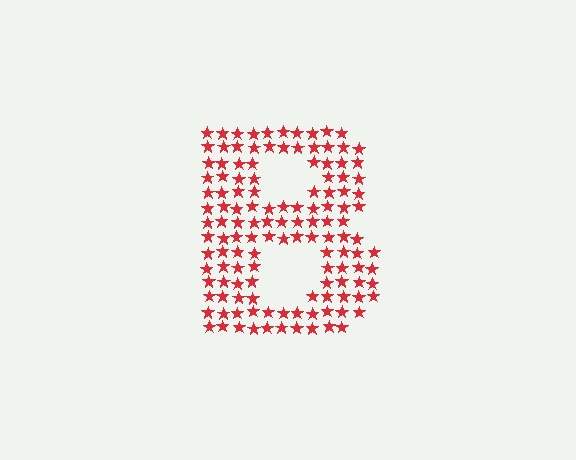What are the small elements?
The small elements are stars.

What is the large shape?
The large shape is the letter B.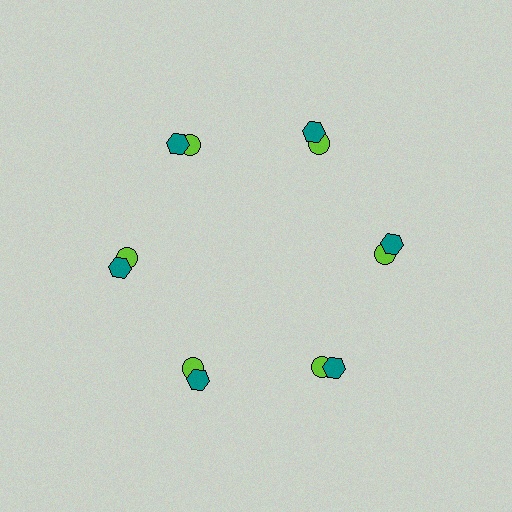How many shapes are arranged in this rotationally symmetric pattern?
There are 12 shapes, arranged in 6 groups of 2.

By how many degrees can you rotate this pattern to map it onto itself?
The pattern maps onto itself every 60 degrees of rotation.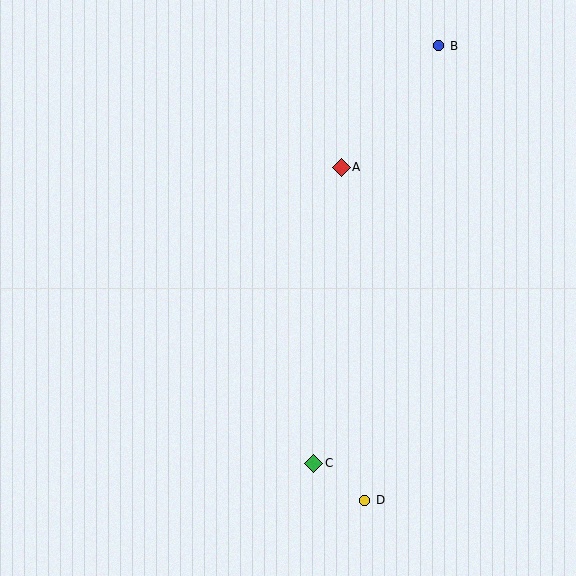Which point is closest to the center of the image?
Point A at (341, 167) is closest to the center.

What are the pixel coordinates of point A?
Point A is at (341, 167).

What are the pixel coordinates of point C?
Point C is at (314, 463).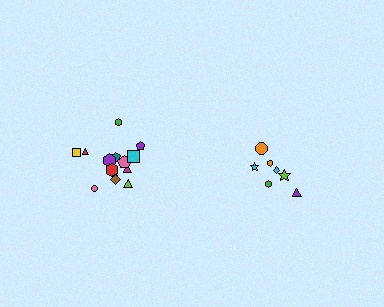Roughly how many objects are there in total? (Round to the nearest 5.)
Roughly 20 objects in total.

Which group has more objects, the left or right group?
The left group.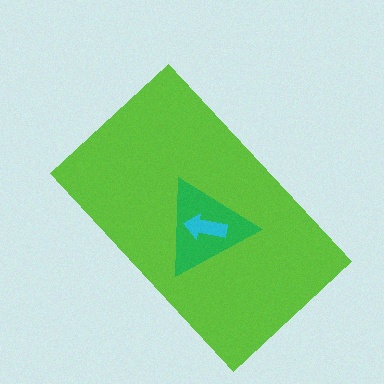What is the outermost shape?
The lime rectangle.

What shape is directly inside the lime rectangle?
The green triangle.